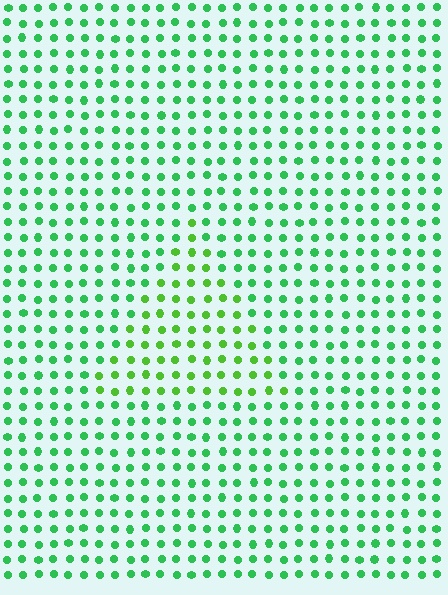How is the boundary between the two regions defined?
The boundary is defined purely by a slight shift in hue (about 28 degrees). Spacing, size, and orientation are identical on both sides.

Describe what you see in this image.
The image is filled with small green elements in a uniform arrangement. A triangle-shaped region is visible where the elements are tinted to a slightly different hue, forming a subtle color boundary.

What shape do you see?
I see a triangle.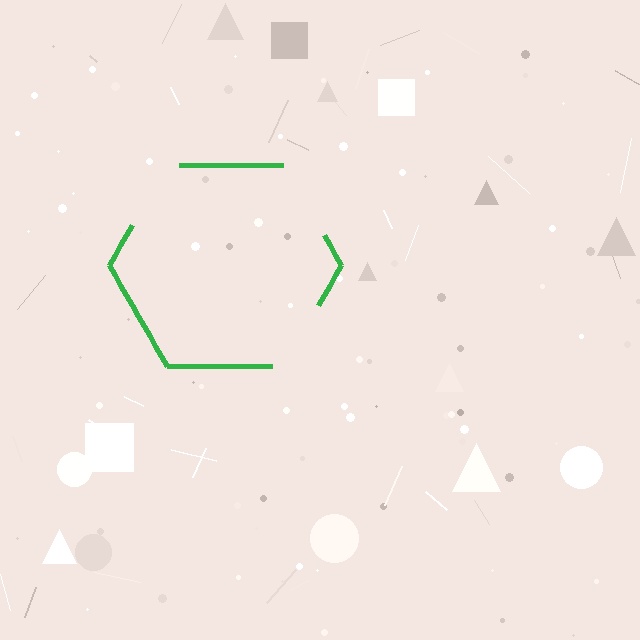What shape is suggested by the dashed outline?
The dashed outline suggests a hexagon.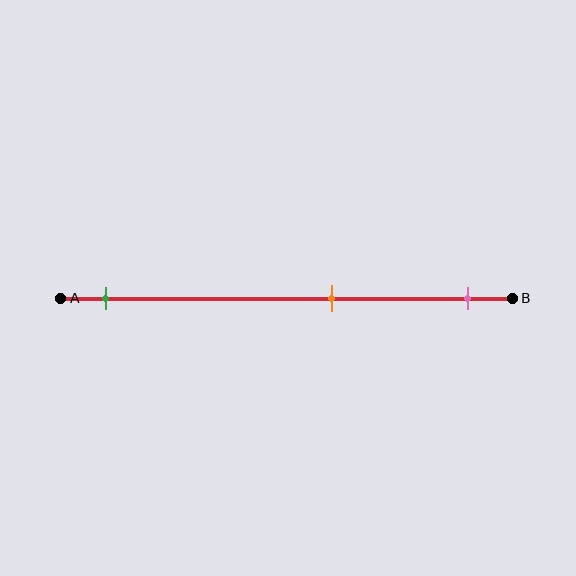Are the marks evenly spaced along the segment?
No, the marks are not evenly spaced.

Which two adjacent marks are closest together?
The orange and pink marks are the closest adjacent pair.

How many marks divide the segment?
There are 3 marks dividing the segment.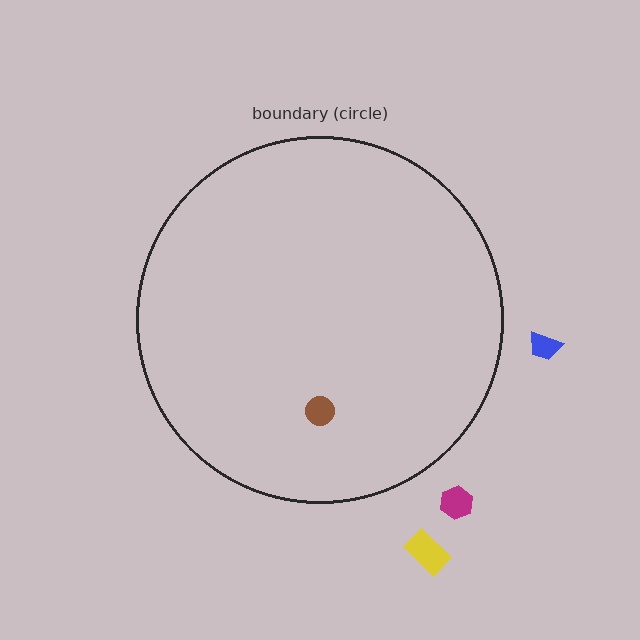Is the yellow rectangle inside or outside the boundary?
Outside.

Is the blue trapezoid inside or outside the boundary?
Outside.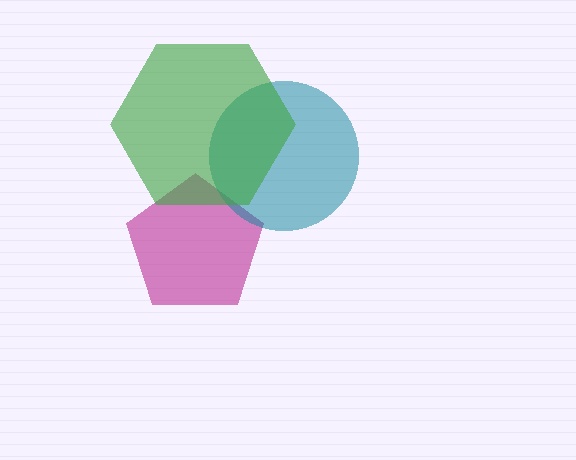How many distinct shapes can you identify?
There are 3 distinct shapes: a magenta pentagon, a teal circle, a green hexagon.